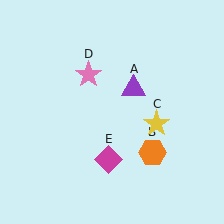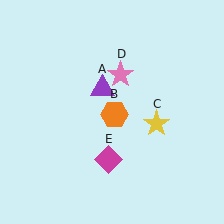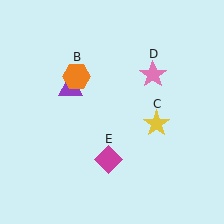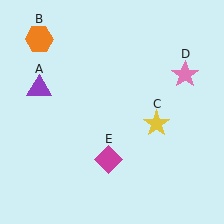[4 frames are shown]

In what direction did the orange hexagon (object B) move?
The orange hexagon (object B) moved up and to the left.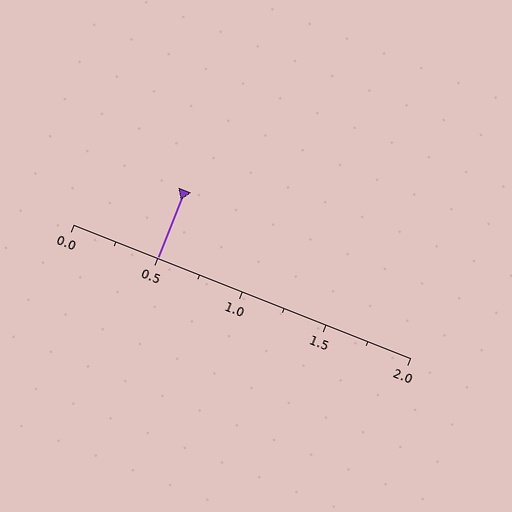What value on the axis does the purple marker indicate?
The marker indicates approximately 0.5.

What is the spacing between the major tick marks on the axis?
The major ticks are spaced 0.5 apart.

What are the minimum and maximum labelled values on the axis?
The axis runs from 0.0 to 2.0.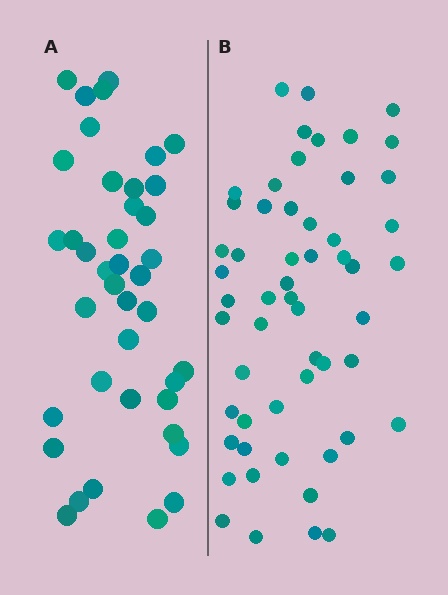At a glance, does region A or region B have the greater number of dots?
Region B (the right region) has more dots.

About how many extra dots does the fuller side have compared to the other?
Region B has approximately 15 more dots than region A.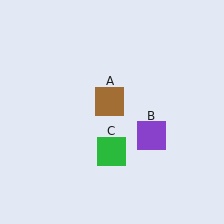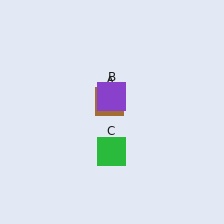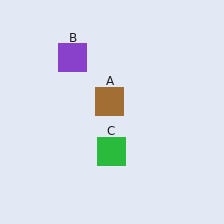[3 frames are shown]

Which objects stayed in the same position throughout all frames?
Brown square (object A) and green square (object C) remained stationary.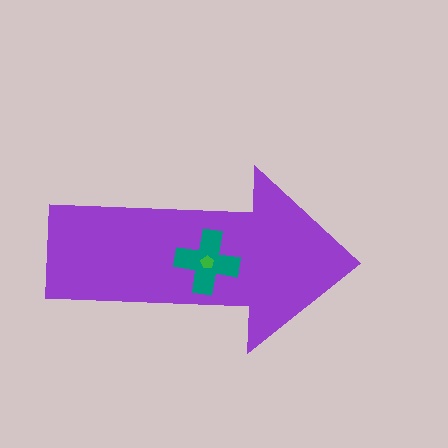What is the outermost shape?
The purple arrow.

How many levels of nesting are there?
3.